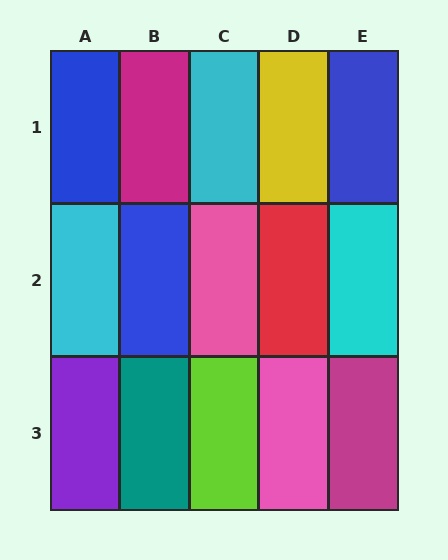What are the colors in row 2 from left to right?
Cyan, blue, pink, red, cyan.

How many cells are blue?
3 cells are blue.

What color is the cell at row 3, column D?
Pink.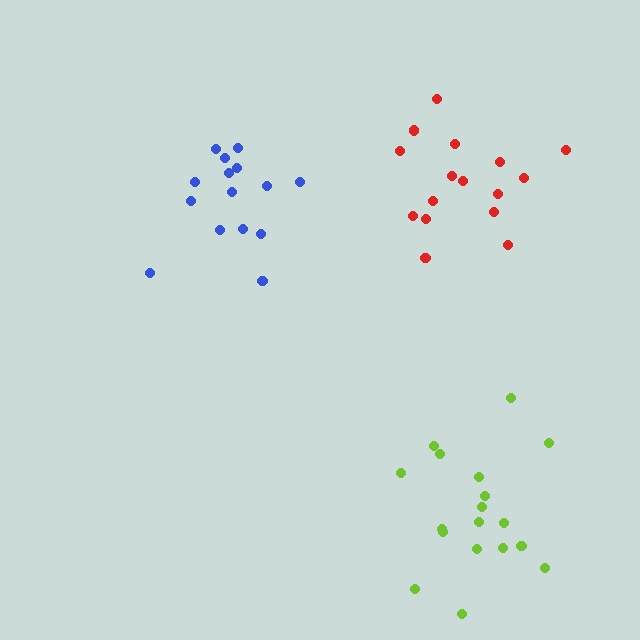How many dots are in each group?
Group 1: 15 dots, Group 2: 18 dots, Group 3: 16 dots (49 total).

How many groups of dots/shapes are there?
There are 3 groups.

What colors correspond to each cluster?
The clusters are colored: blue, lime, red.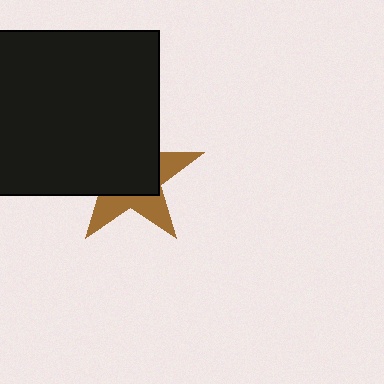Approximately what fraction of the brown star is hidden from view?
Roughly 60% of the brown star is hidden behind the black rectangle.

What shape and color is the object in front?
The object in front is a black rectangle.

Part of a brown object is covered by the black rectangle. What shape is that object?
It is a star.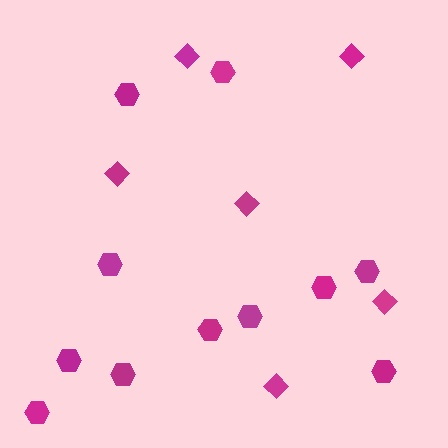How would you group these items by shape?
There are 2 groups: one group of diamonds (6) and one group of hexagons (11).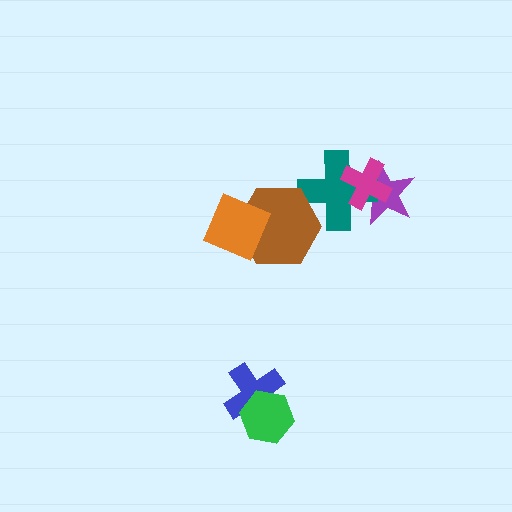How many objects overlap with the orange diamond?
1 object overlaps with the orange diamond.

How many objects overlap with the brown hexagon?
2 objects overlap with the brown hexagon.